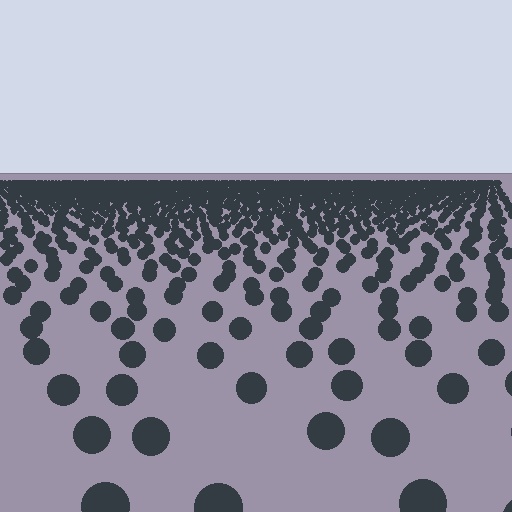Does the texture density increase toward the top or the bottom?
Density increases toward the top.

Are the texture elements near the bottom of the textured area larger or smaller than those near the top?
Larger. Near the bottom, elements are closer to the viewer and appear at a bigger on-screen size.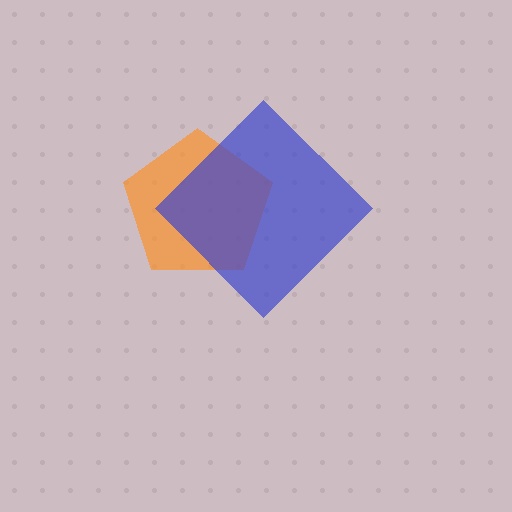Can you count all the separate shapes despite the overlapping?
Yes, there are 2 separate shapes.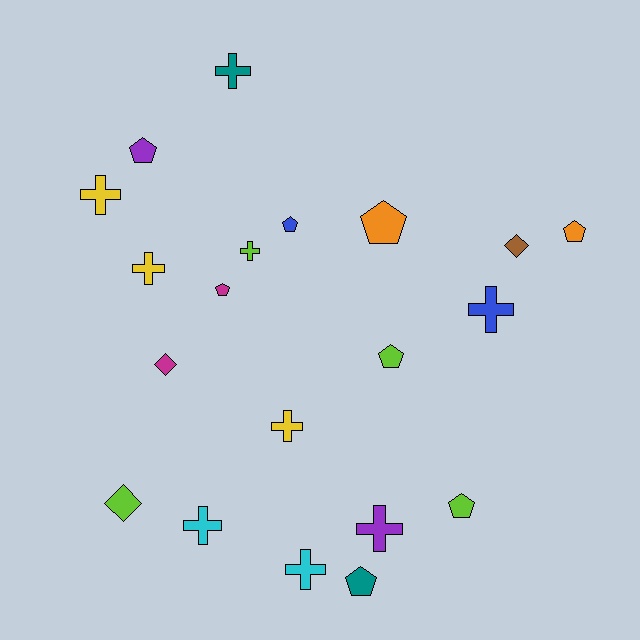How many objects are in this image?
There are 20 objects.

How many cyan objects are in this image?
There are 2 cyan objects.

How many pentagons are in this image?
There are 8 pentagons.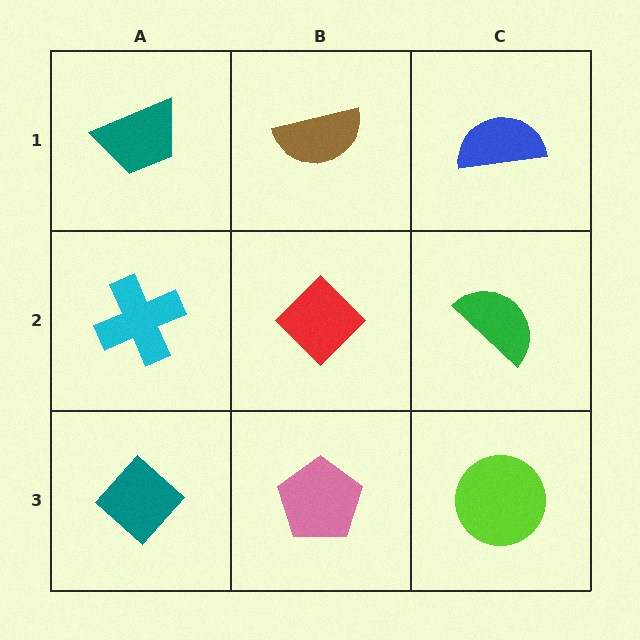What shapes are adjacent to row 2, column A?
A teal trapezoid (row 1, column A), a teal diamond (row 3, column A), a red diamond (row 2, column B).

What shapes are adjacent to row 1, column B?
A red diamond (row 2, column B), a teal trapezoid (row 1, column A), a blue semicircle (row 1, column C).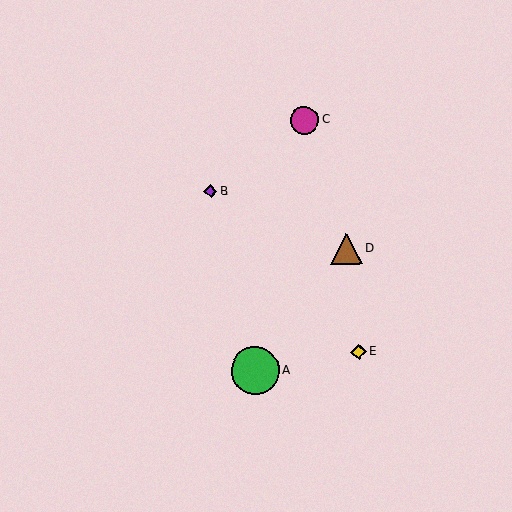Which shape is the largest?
The green circle (labeled A) is the largest.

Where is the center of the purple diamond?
The center of the purple diamond is at (211, 191).